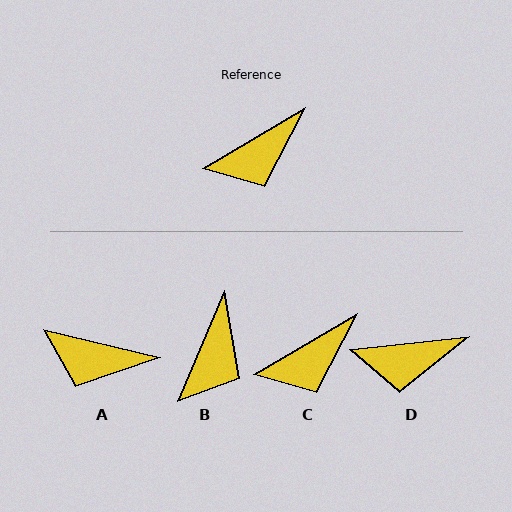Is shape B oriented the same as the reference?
No, it is off by about 36 degrees.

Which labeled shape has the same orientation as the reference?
C.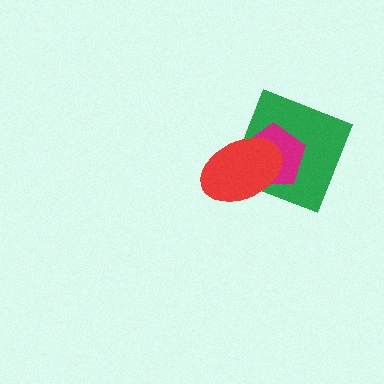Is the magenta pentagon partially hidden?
Yes, it is partially covered by another shape.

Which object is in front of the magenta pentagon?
The red ellipse is in front of the magenta pentagon.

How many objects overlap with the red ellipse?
2 objects overlap with the red ellipse.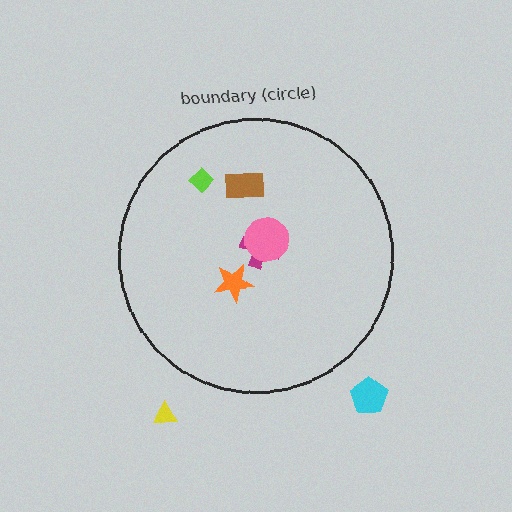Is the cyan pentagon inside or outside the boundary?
Outside.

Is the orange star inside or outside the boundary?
Inside.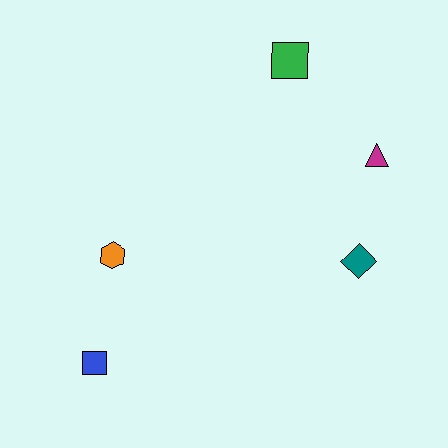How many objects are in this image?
There are 5 objects.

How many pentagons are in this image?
There are no pentagons.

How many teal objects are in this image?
There is 1 teal object.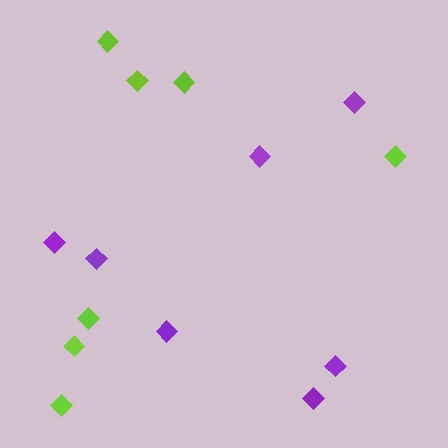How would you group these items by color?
There are 2 groups: one group of purple diamonds (7) and one group of lime diamonds (7).